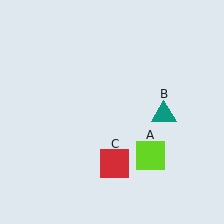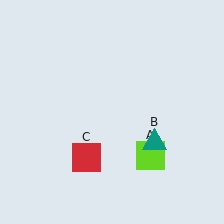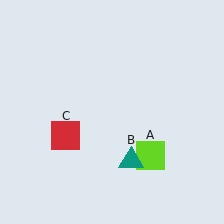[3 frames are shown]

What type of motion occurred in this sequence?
The teal triangle (object B), red square (object C) rotated clockwise around the center of the scene.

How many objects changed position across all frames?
2 objects changed position: teal triangle (object B), red square (object C).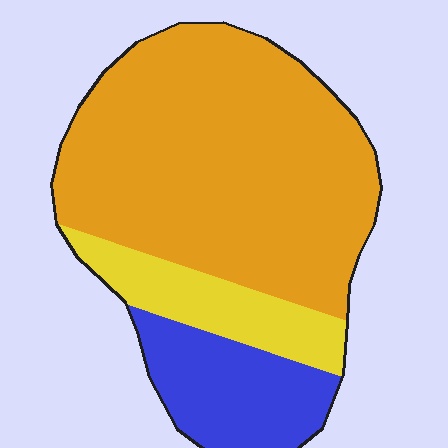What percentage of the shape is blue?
Blue takes up less than a quarter of the shape.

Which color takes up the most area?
Orange, at roughly 65%.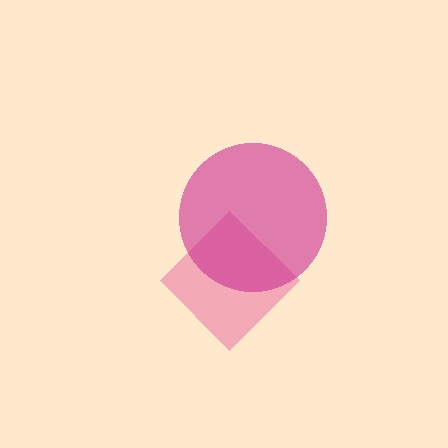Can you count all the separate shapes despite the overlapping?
Yes, there are 2 separate shapes.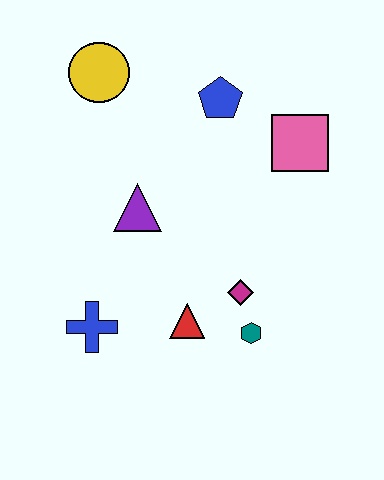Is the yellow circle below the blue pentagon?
No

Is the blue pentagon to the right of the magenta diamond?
No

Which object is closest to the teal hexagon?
The magenta diamond is closest to the teal hexagon.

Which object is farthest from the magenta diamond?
The yellow circle is farthest from the magenta diamond.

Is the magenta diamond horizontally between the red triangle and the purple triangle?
No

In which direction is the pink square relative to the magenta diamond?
The pink square is above the magenta diamond.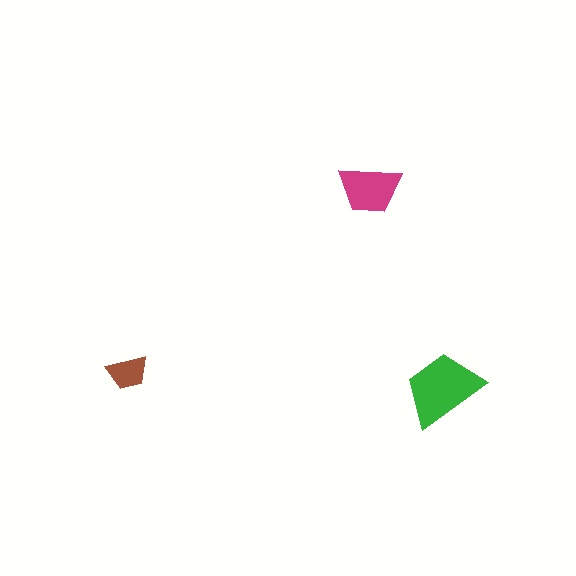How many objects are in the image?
There are 3 objects in the image.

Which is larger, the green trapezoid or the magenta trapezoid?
The green one.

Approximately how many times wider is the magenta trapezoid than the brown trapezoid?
About 1.5 times wider.